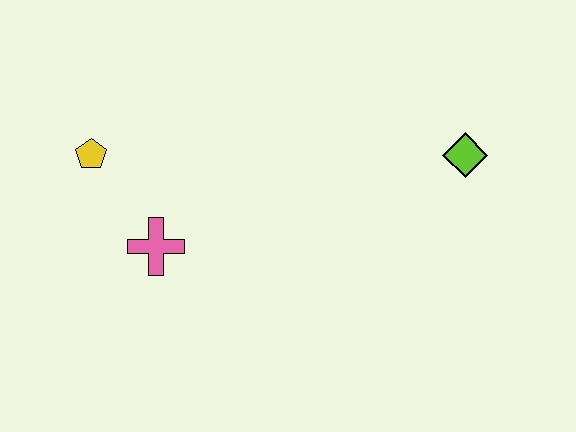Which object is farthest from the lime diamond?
The yellow pentagon is farthest from the lime diamond.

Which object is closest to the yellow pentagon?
The pink cross is closest to the yellow pentagon.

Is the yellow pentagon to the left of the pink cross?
Yes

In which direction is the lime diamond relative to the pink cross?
The lime diamond is to the right of the pink cross.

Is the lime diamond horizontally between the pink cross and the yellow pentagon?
No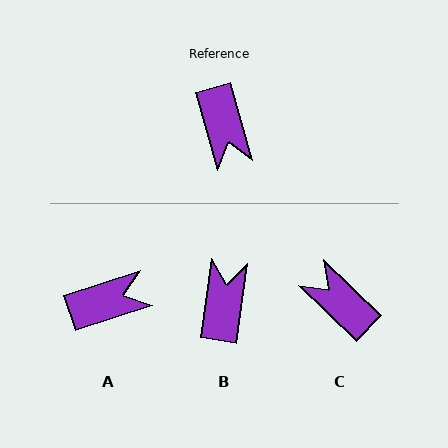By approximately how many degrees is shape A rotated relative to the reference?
Approximately 93 degrees counter-clockwise.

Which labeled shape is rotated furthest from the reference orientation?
B, about 156 degrees away.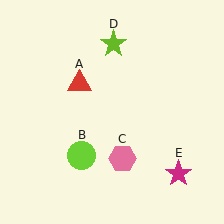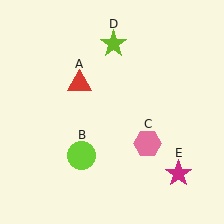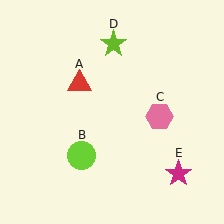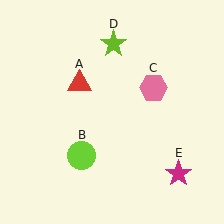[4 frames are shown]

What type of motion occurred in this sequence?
The pink hexagon (object C) rotated counterclockwise around the center of the scene.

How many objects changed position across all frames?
1 object changed position: pink hexagon (object C).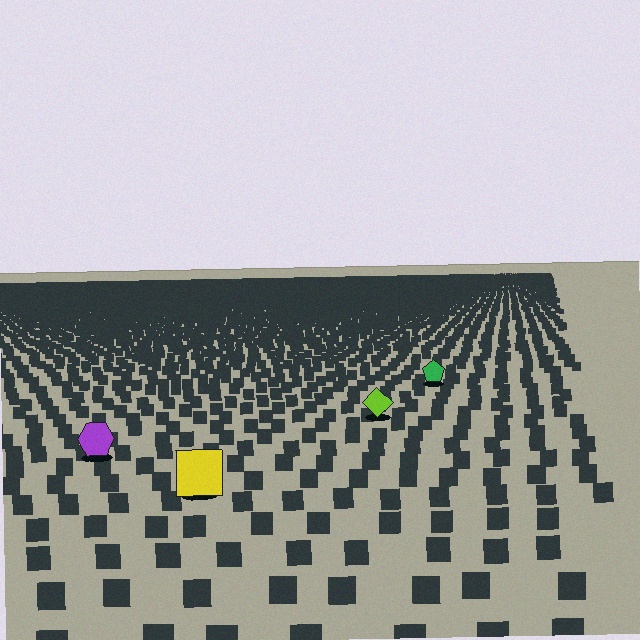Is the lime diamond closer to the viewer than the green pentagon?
Yes. The lime diamond is closer — you can tell from the texture gradient: the ground texture is coarser near it.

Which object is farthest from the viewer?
The green pentagon is farthest from the viewer. It appears smaller and the ground texture around it is denser.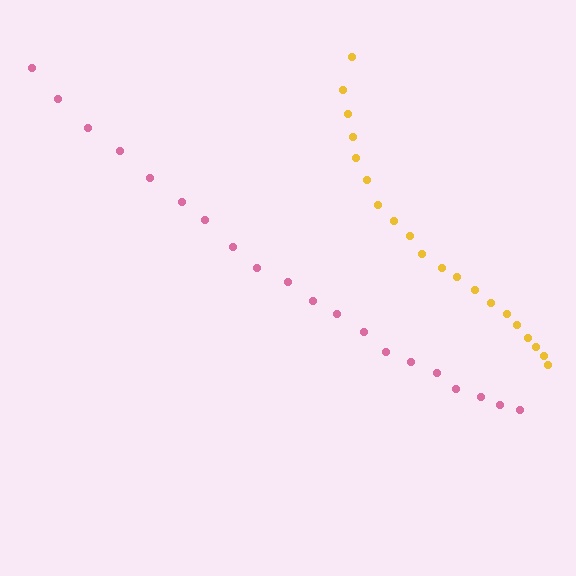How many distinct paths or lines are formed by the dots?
There are 2 distinct paths.